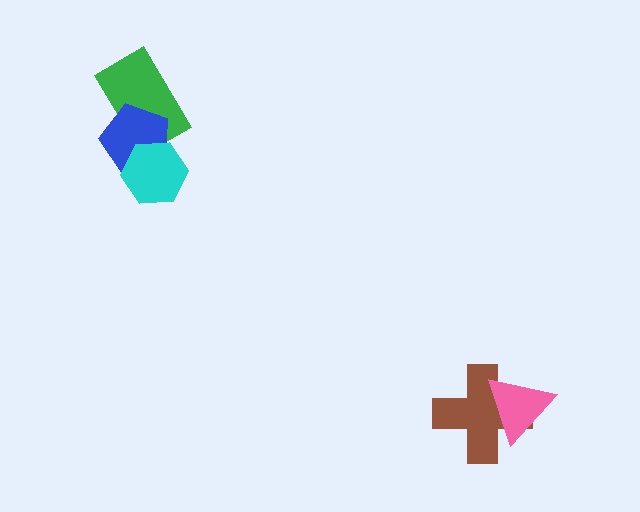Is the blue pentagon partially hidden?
Yes, it is partially covered by another shape.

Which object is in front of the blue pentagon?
The cyan hexagon is in front of the blue pentagon.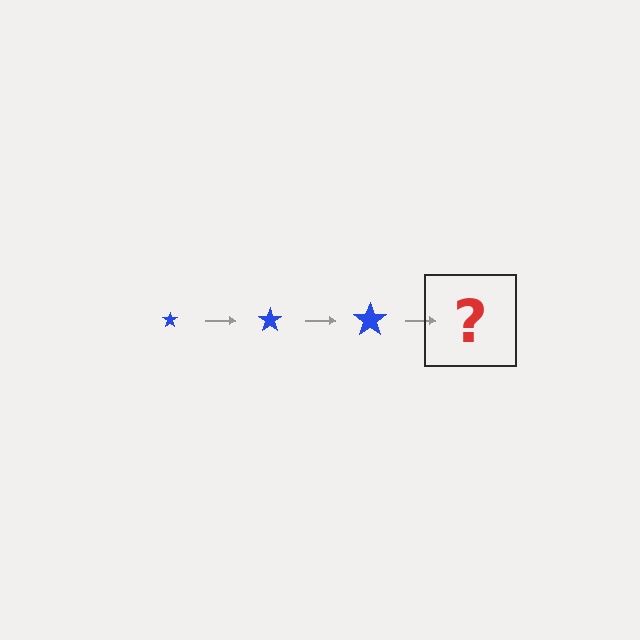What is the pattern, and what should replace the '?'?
The pattern is that the star gets progressively larger each step. The '?' should be a blue star, larger than the previous one.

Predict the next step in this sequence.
The next step is a blue star, larger than the previous one.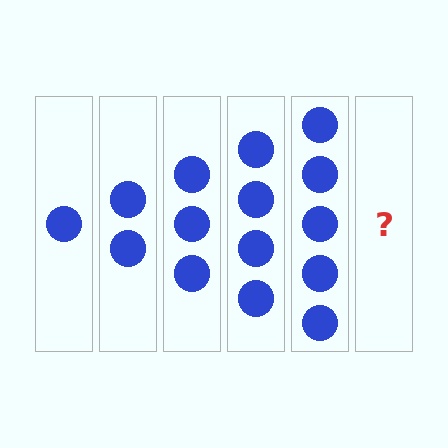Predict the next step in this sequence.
The next step is 6 circles.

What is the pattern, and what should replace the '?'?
The pattern is that each step adds one more circle. The '?' should be 6 circles.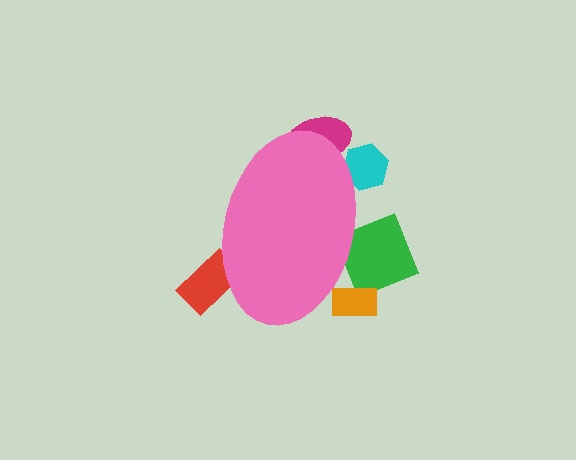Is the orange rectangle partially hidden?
Yes, the orange rectangle is partially hidden behind the pink ellipse.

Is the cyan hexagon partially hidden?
Yes, the cyan hexagon is partially hidden behind the pink ellipse.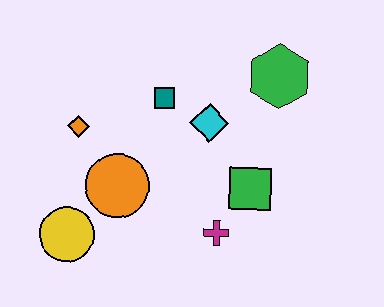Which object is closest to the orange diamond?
The orange circle is closest to the orange diamond.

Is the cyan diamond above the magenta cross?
Yes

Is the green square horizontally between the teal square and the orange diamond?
No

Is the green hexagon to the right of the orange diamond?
Yes